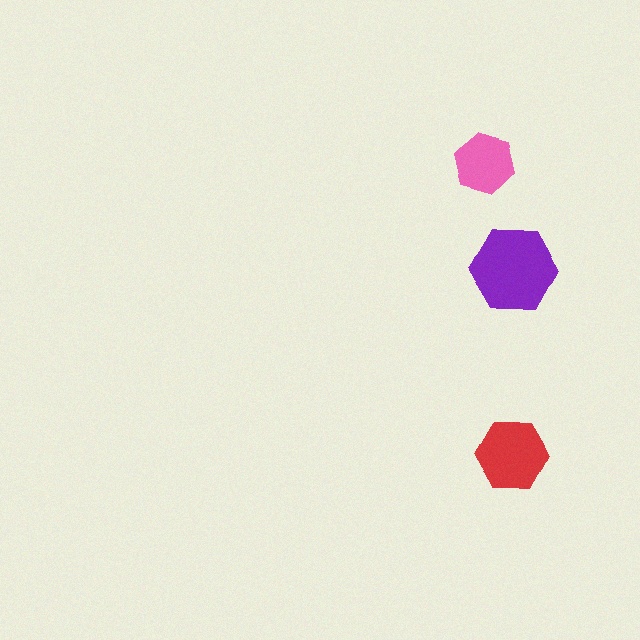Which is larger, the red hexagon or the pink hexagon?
The red one.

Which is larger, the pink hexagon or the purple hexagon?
The purple one.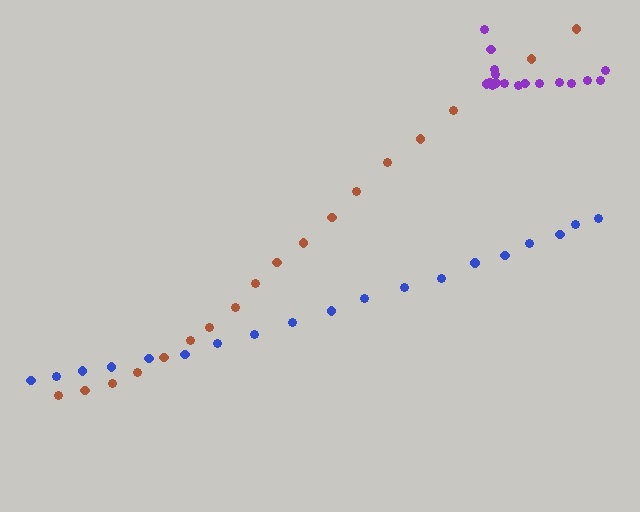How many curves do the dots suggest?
There are 3 distinct paths.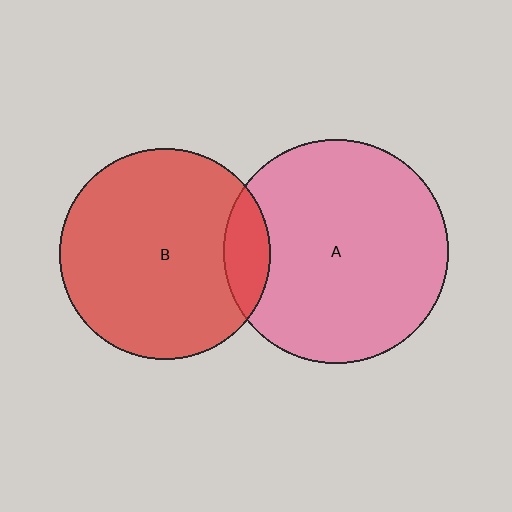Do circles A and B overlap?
Yes.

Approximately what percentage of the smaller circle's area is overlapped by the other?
Approximately 10%.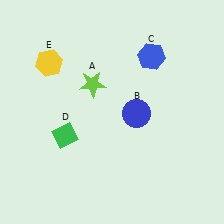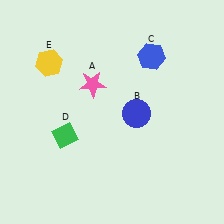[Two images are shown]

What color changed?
The star (A) changed from lime in Image 1 to pink in Image 2.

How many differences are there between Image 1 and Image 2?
There is 1 difference between the two images.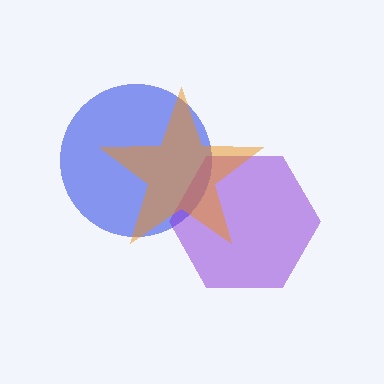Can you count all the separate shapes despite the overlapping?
Yes, there are 3 separate shapes.